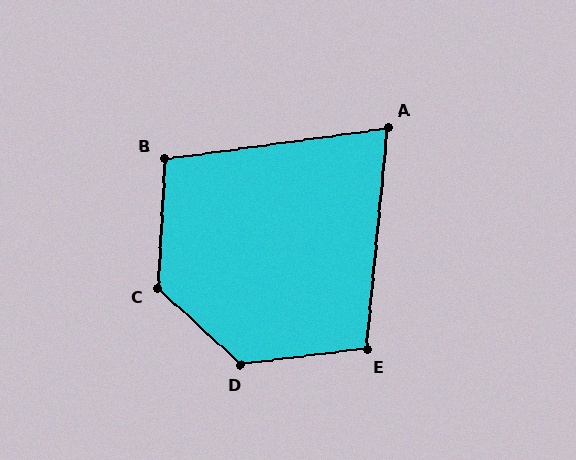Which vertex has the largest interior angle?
D, at approximately 130 degrees.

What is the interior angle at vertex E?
Approximately 103 degrees (obtuse).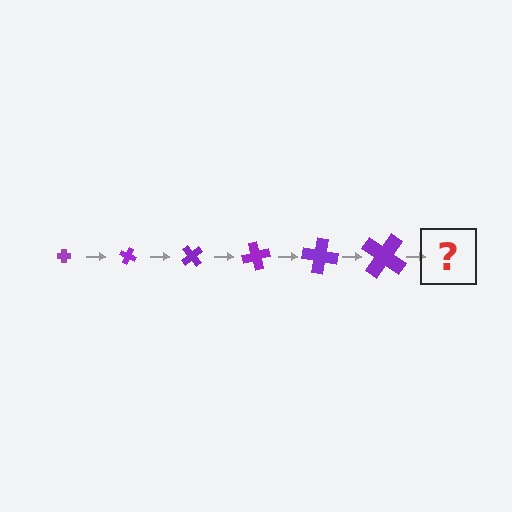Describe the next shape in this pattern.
It should be a cross, larger than the previous one and rotated 150 degrees from the start.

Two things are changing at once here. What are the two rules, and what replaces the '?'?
The two rules are that the cross grows larger each step and it rotates 25 degrees each step. The '?' should be a cross, larger than the previous one and rotated 150 degrees from the start.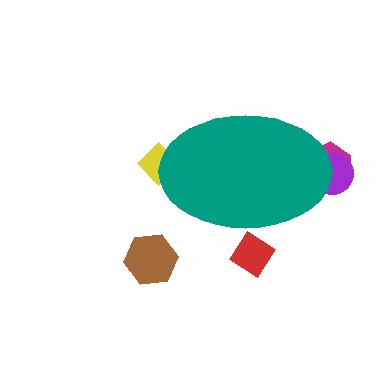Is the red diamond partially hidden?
Yes, the red diamond is partially hidden behind the teal ellipse.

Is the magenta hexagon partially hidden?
Yes, the magenta hexagon is partially hidden behind the teal ellipse.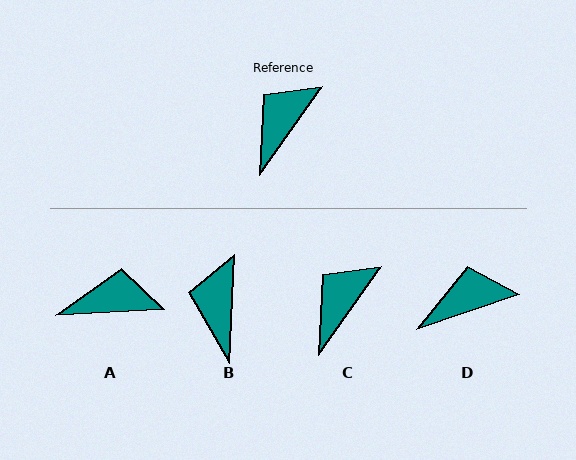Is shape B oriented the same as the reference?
No, it is off by about 32 degrees.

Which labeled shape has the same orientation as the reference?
C.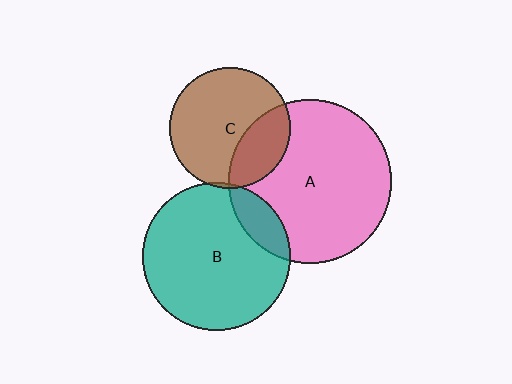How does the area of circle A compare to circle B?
Approximately 1.2 times.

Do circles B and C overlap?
Yes.